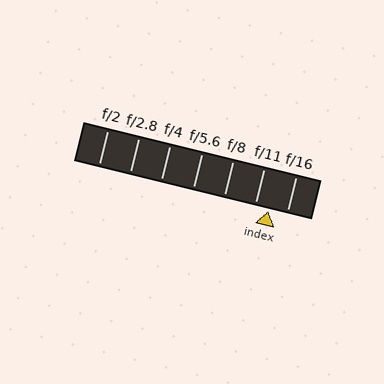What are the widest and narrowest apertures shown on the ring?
The widest aperture shown is f/2 and the narrowest is f/16.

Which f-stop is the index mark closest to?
The index mark is closest to f/11.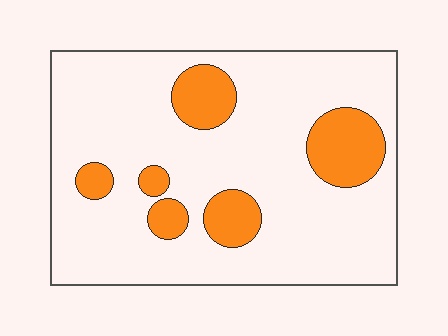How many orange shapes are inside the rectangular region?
6.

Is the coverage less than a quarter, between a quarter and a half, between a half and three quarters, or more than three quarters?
Less than a quarter.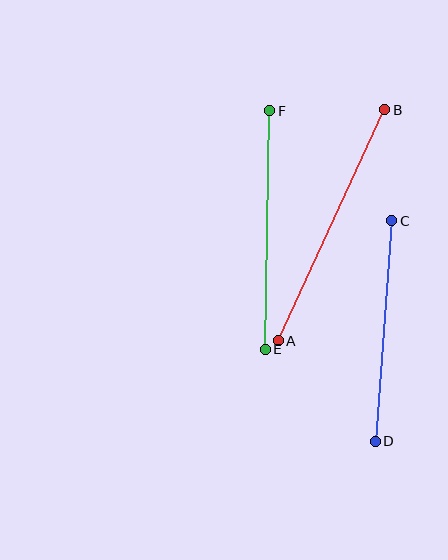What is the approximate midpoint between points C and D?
The midpoint is at approximately (383, 331) pixels.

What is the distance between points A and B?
The distance is approximately 254 pixels.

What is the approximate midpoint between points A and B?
The midpoint is at approximately (332, 225) pixels.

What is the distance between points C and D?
The distance is approximately 221 pixels.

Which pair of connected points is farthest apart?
Points A and B are farthest apart.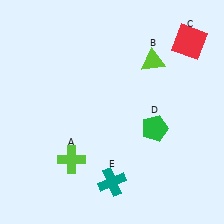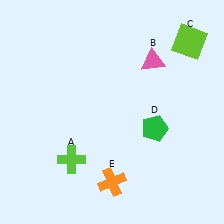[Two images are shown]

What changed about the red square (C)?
In Image 1, C is red. In Image 2, it changed to lime.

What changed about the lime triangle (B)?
In Image 1, B is lime. In Image 2, it changed to pink.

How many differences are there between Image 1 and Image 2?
There are 3 differences between the two images.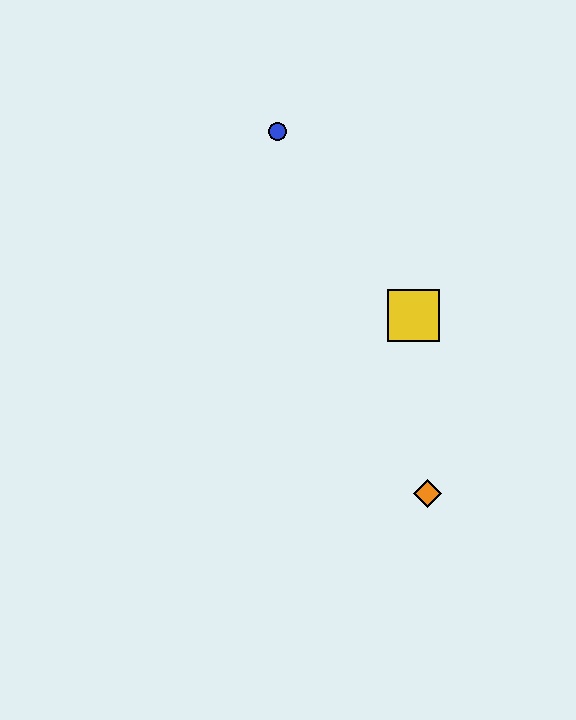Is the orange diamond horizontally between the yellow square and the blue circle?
No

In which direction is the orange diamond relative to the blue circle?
The orange diamond is below the blue circle.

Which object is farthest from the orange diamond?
The blue circle is farthest from the orange diamond.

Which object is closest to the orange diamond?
The yellow square is closest to the orange diamond.